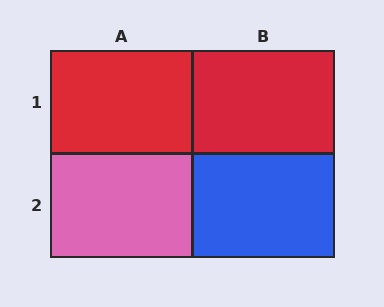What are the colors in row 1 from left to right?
Red, red.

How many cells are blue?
1 cell is blue.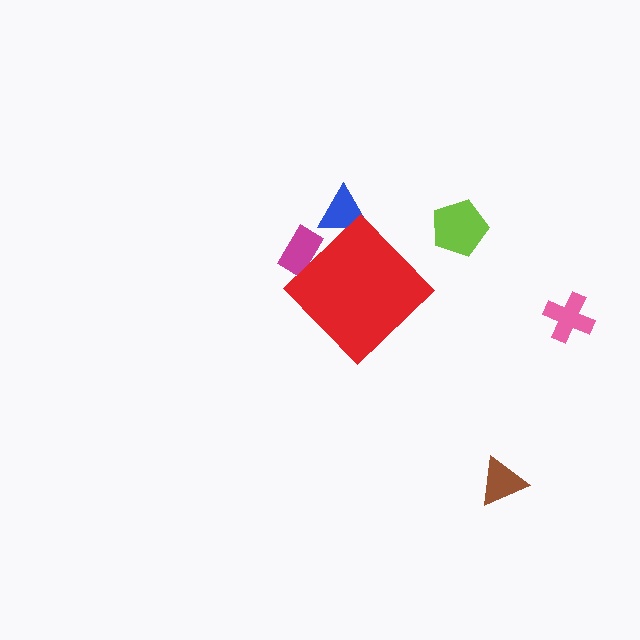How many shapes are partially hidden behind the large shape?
2 shapes are partially hidden.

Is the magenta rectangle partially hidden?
Yes, the magenta rectangle is partially hidden behind the red diamond.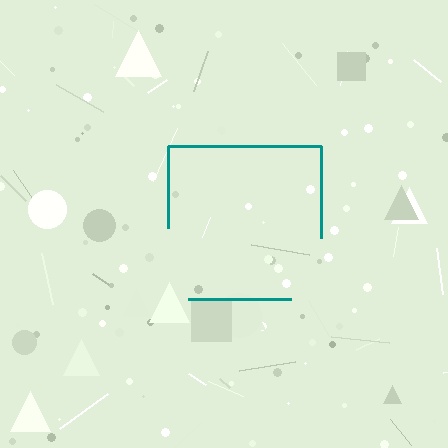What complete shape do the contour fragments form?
The contour fragments form a square.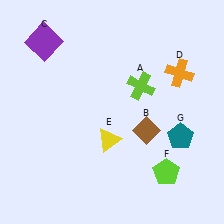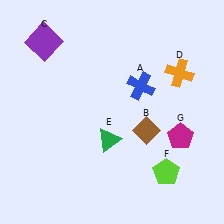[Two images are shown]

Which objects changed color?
A changed from lime to blue. E changed from yellow to green. G changed from teal to magenta.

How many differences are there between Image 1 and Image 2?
There are 3 differences between the two images.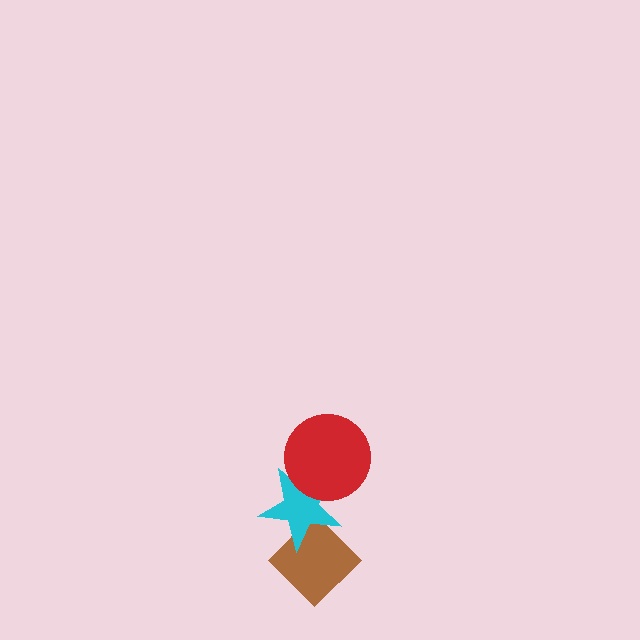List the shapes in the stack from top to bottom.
From top to bottom: the red circle, the cyan star, the brown diamond.